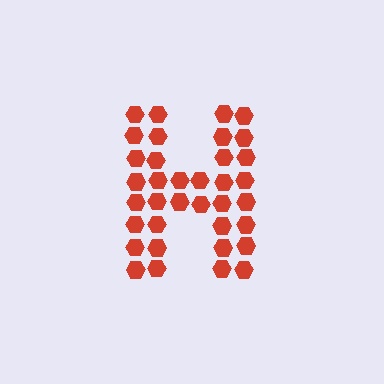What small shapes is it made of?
It is made of small hexagons.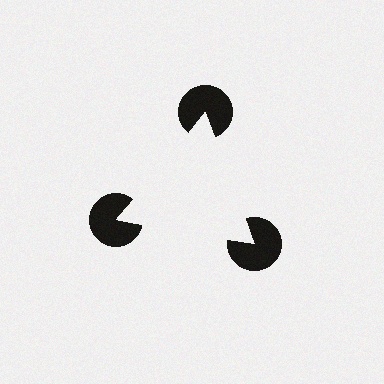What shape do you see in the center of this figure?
An illusory triangle — its edges are inferred from the aligned wedge cuts in the pac-man discs, not physically drawn.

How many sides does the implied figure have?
3 sides.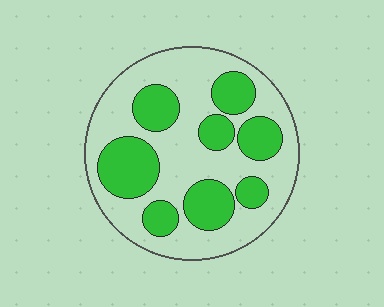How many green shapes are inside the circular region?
8.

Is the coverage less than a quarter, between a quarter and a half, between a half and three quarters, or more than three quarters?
Between a quarter and a half.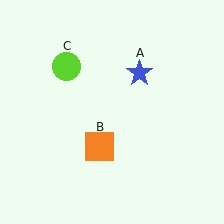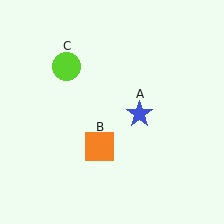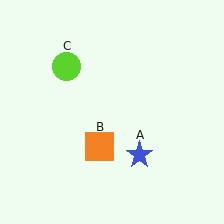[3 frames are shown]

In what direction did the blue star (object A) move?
The blue star (object A) moved down.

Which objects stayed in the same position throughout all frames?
Orange square (object B) and lime circle (object C) remained stationary.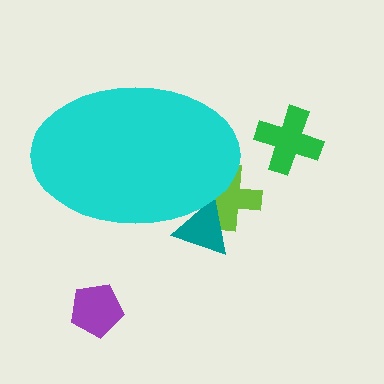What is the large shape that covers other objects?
A cyan ellipse.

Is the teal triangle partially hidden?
Yes, the teal triangle is partially hidden behind the cyan ellipse.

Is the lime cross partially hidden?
Yes, the lime cross is partially hidden behind the cyan ellipse.